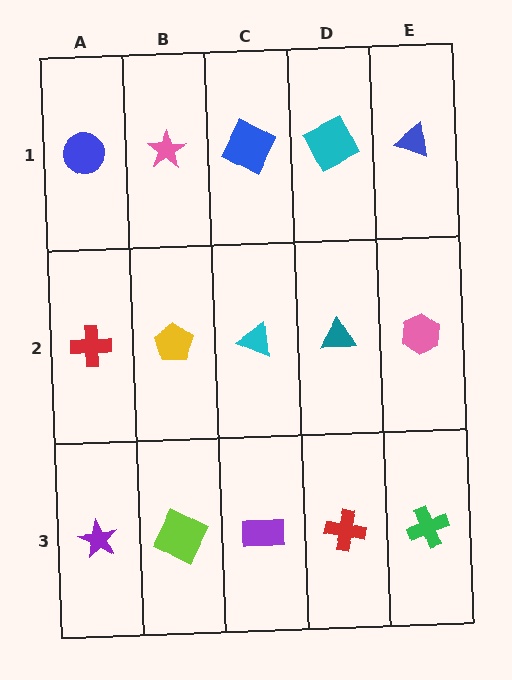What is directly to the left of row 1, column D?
A blue square.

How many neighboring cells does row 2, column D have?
4.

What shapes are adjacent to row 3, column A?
A red cross (row 2, column A), a lime square (row 3, column B).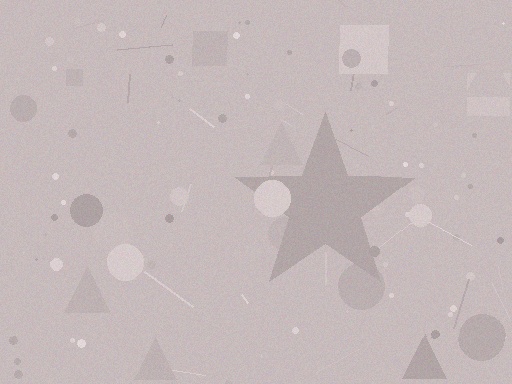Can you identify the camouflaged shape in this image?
The camouflaged shape is a star.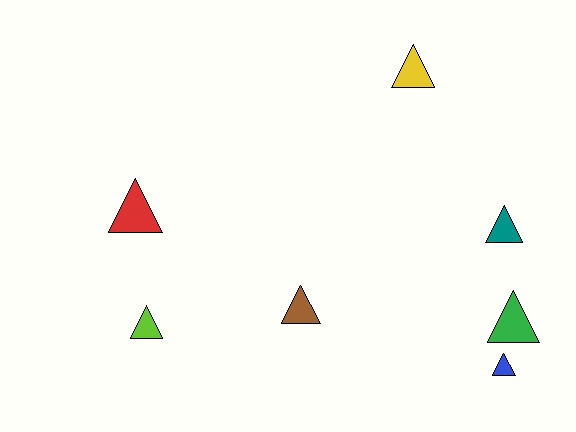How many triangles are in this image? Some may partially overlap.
There are 7 triangles.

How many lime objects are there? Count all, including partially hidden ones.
There is 1 lime object.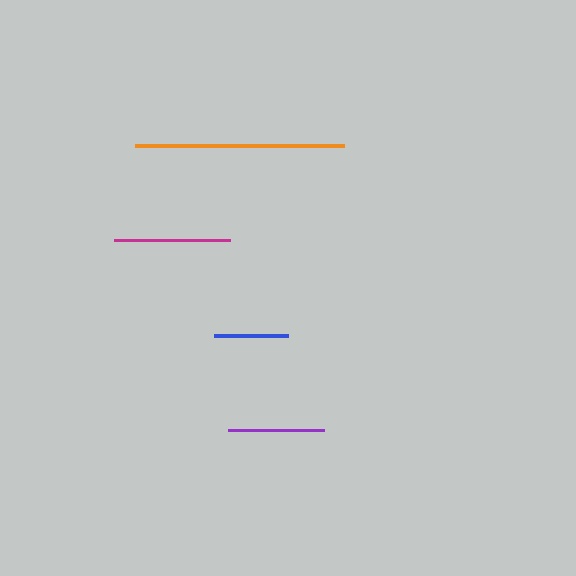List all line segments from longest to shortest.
From longest to shortest: orange, magenta, purple, blue.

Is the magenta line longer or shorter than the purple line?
The magenta line is longer than the purple line.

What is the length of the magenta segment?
The magenta segment is approximately 116 pixels long.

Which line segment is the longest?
The orange line is the longest at approximately 210 pixels.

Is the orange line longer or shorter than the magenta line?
The orange line is longer than the magenta line.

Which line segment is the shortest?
The blue line is the shortest at approximately 73 pixels.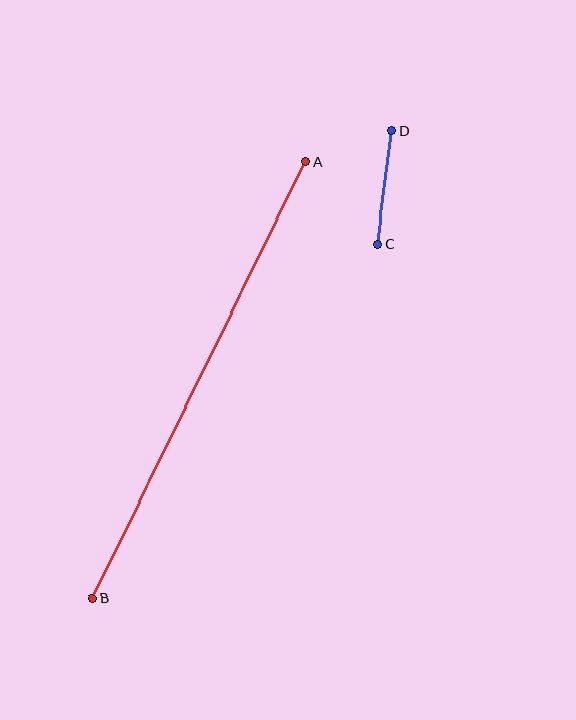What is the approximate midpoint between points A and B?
The midpoint is at approximately (199, 380) pixels.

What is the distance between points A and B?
The distance is approximately 487 pixels.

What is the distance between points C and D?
The distance is approximately 115 pixels.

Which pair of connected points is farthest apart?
Points A and B are farthest apart.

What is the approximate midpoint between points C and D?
The midpoint is at approximately (384, 188) pixels.